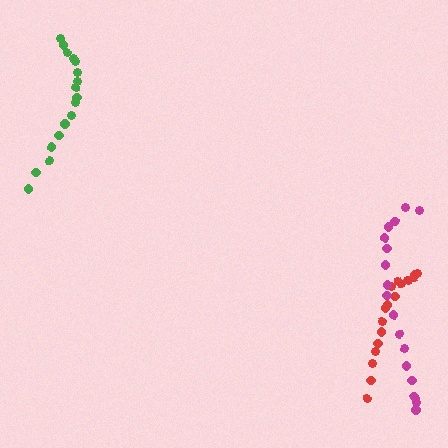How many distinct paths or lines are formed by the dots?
There are 3 distinct paths.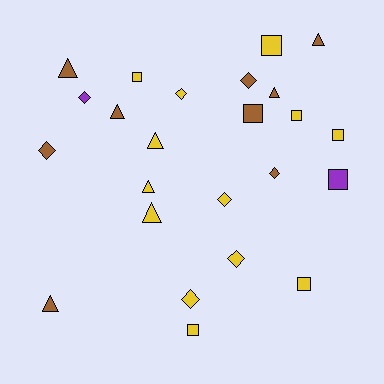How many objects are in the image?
There are 24 objects.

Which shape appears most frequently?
Diamond, with 8 objects.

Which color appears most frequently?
Yellow, with 13 objects.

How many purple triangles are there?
There are no purple triangles.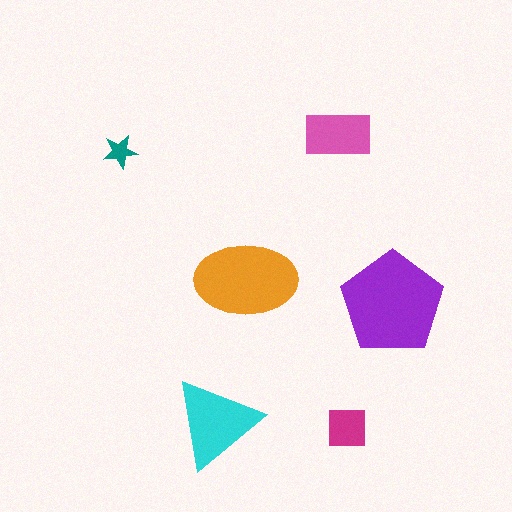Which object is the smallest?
The teal star.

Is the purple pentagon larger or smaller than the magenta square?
Larger.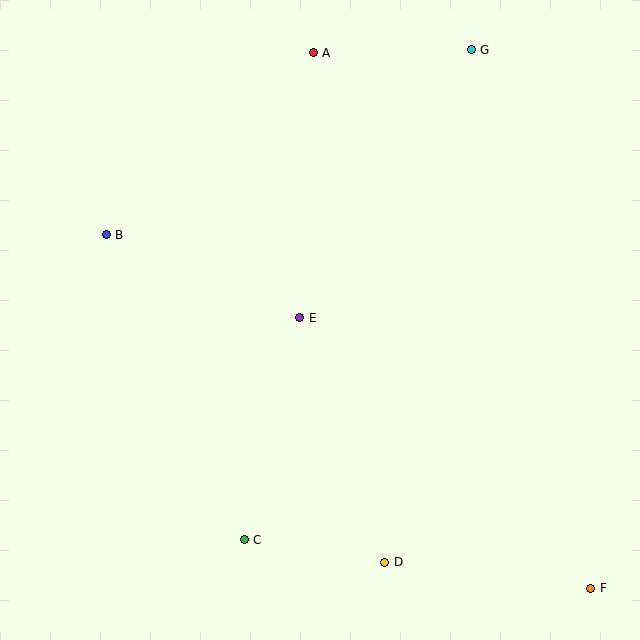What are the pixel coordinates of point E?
Point E is at (300, 318).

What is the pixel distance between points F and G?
The distance between F and G is 552 pixels.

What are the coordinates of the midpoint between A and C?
The midpoint between A and C is at (279, 296).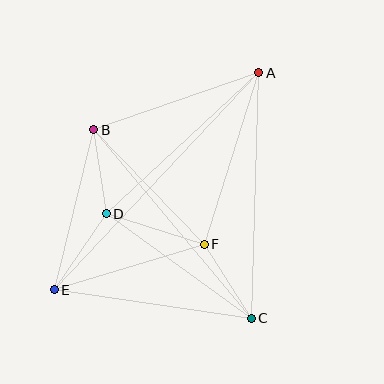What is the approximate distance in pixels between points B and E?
The distance between B and E is approximately 165 pixels.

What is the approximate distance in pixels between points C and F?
The distance between C and F is approximately 88 pixels.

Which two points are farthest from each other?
Points A and E are farthest from each other.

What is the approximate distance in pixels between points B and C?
The distance between B and C is approximately 246 pixels.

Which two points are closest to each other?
Points B and D are closest to each other.